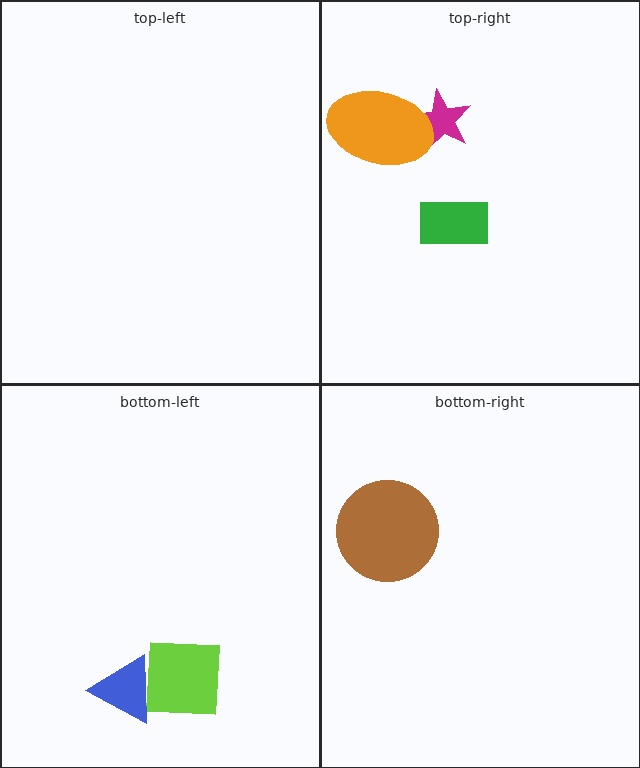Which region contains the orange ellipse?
The top-right region.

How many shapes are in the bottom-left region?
2.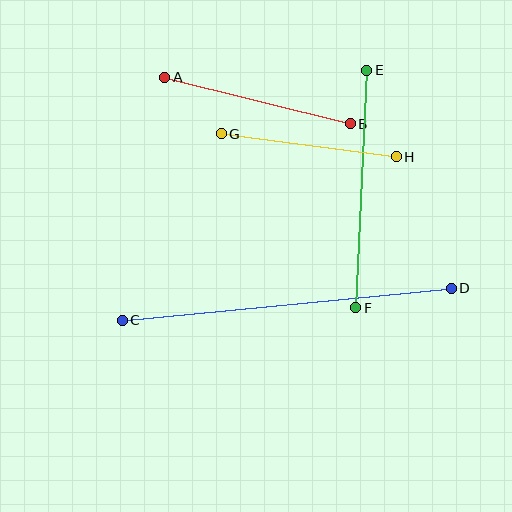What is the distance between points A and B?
The distance is approximately 191 pixels.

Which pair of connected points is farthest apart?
Points C and D are farthest apart.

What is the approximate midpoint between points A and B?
The midpoint is at approximately (257, 101) pixels.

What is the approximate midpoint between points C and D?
The midpoint is at approximately (287, 304) pixels.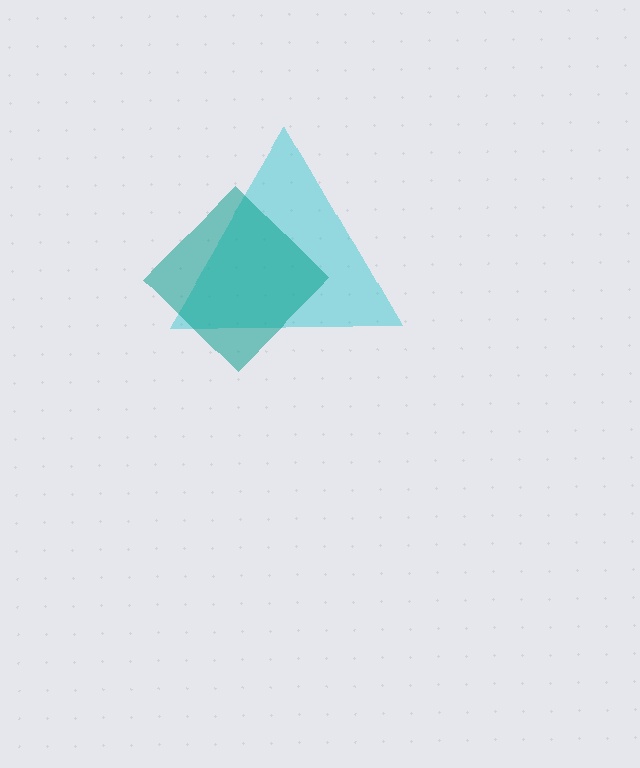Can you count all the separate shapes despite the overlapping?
Yes, there are 2 separate shapes.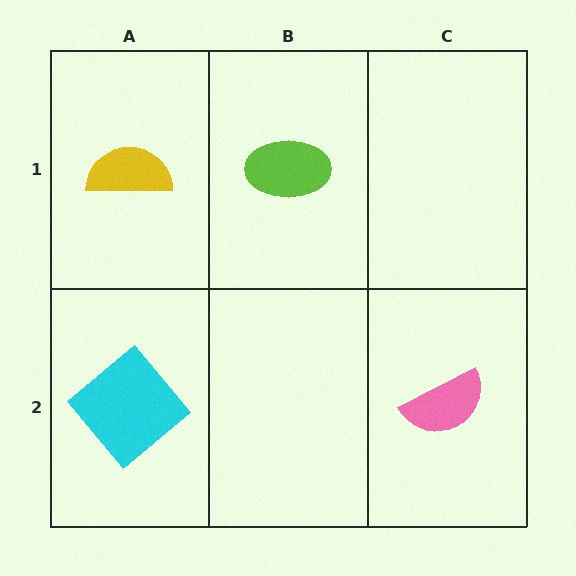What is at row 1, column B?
A lime ellipse.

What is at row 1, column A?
A yellow semicircle.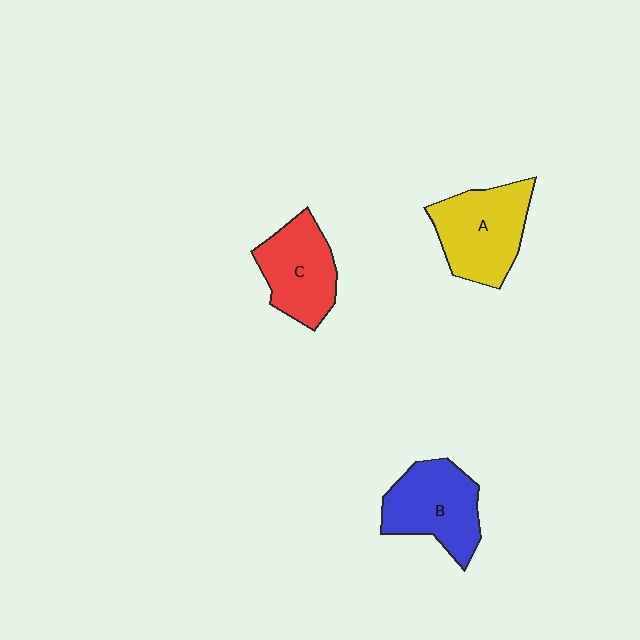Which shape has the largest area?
Shape A (yellow).